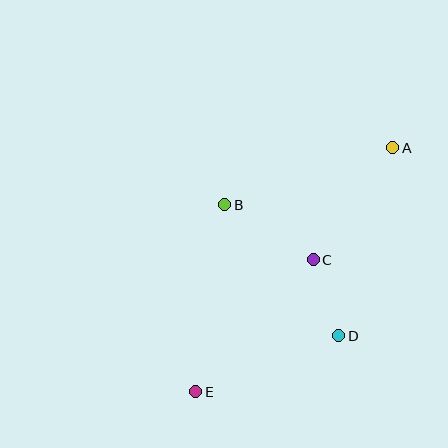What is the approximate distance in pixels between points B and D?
The distance between B and D is approximately 174 pixels.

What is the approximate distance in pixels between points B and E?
The distance between B and E is approximately 189 pixels.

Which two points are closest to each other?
Points C and D are closest to each other.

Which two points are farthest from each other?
Points A and E are farthest from each other.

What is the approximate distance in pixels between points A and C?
The distance between A and C is approximately 137 pixels.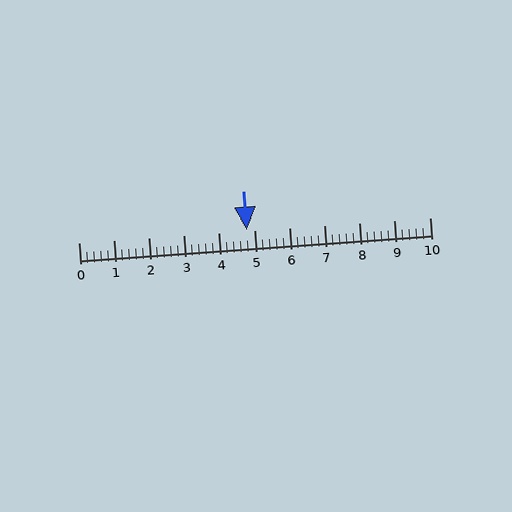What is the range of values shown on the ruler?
The ruler shows values from 0 to 10.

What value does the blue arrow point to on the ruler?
The blue arrow points to approximately 4.8.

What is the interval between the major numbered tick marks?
The major tick marks are spaced 1 units apart.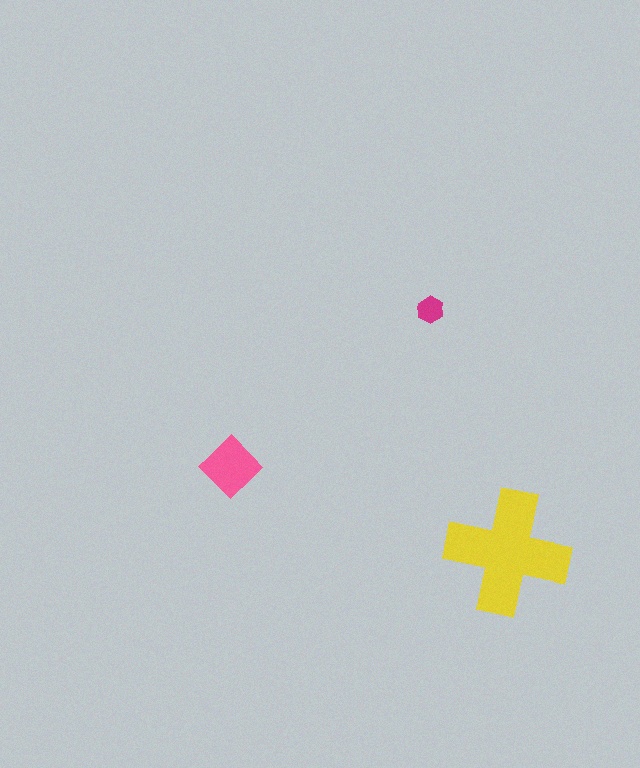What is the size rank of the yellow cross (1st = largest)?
1st.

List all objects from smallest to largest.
The magenta hexagon, the pink diamond, the yellow cross.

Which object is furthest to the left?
The pink diamond is leftmost.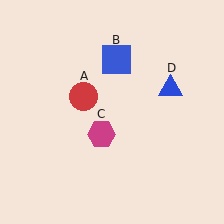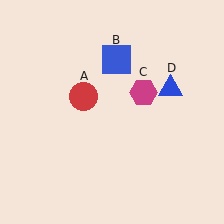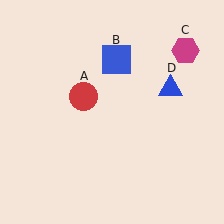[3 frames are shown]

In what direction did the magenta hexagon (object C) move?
The magenta hexagon (object C) moved up and to the right.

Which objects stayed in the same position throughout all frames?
Red circle (object A) and blue square (object B) and blue triangle (object D) remained stationary.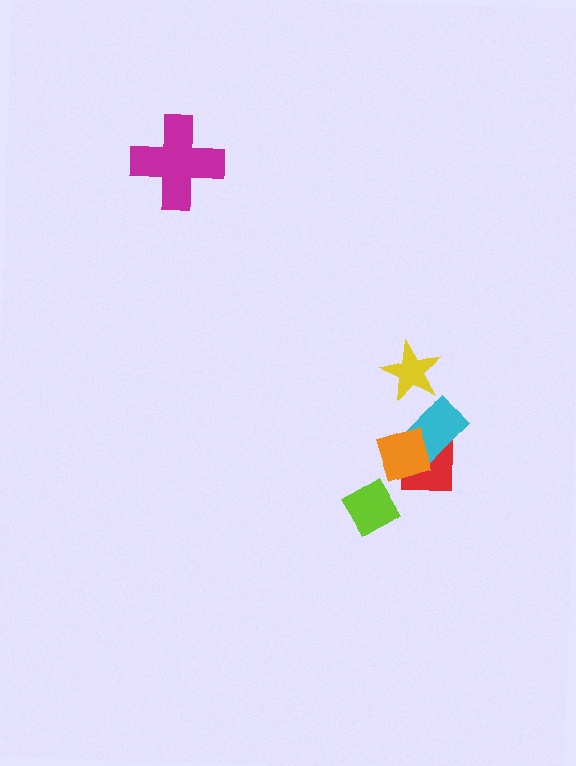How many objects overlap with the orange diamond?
2 objects overlap with the orange diamond.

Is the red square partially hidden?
Yes, it is partially covered by another shape.